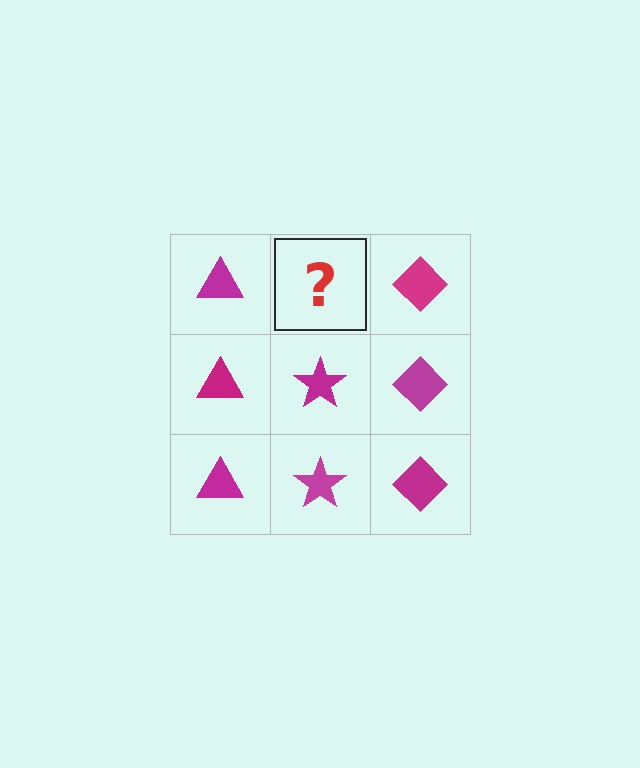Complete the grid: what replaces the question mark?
The question mark should be replaced with a magenta star.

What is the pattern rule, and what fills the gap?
The rule is that each column has a consistent shape. The gap should be filled with a magenta star.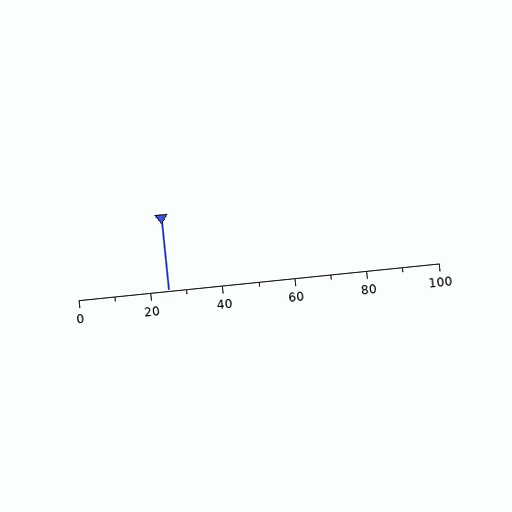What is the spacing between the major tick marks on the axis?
The major ticks are spaced 20 apart.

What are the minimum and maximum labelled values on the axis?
The axis runs from 0 to 100.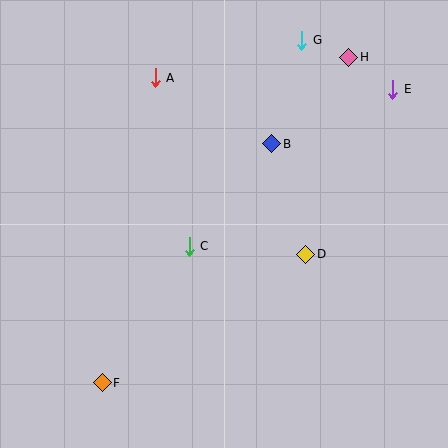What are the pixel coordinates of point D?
Point D is at (306, 254).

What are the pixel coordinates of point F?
Point F is at (102, 383).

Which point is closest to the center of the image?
Point C at (189, 247) is closest to the center.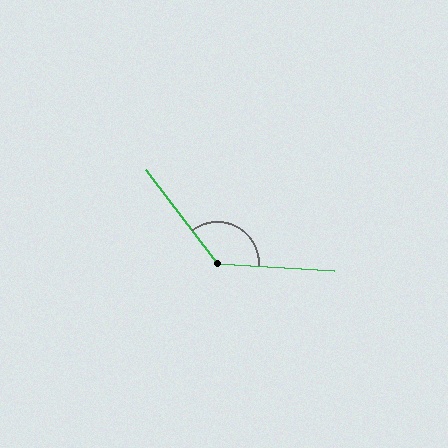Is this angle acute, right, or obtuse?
It is obtuse.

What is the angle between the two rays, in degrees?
Approximately 131 degrees.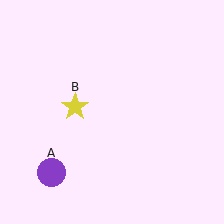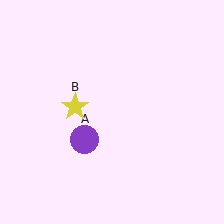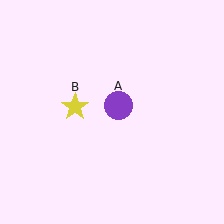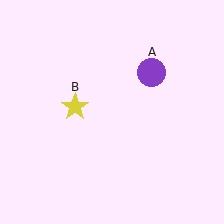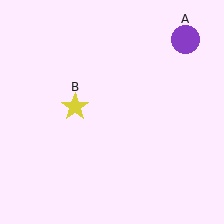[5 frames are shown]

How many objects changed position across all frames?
1 object changed position: purple circle (object A).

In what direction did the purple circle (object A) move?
The purple circle (object A) moved up and to the right.